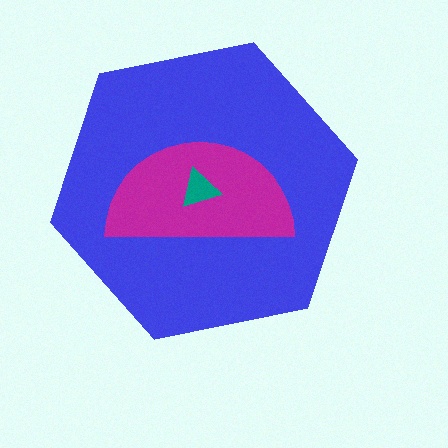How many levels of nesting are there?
3.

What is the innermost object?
The teal triangle.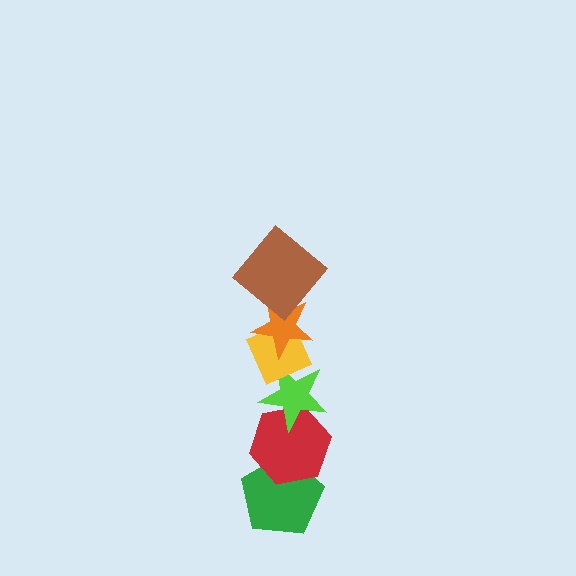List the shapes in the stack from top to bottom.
From top to bottom: the brown diamond, the orange star, the yellow diamond, the lime star, the red hexagon, the green pentagon.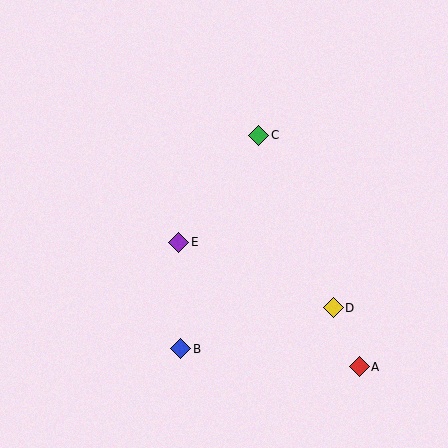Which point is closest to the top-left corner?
Point C is closest to the top-left corner.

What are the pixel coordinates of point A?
Point A is at (359, 367).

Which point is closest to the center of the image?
Point E at (179, 242) is closest to the center.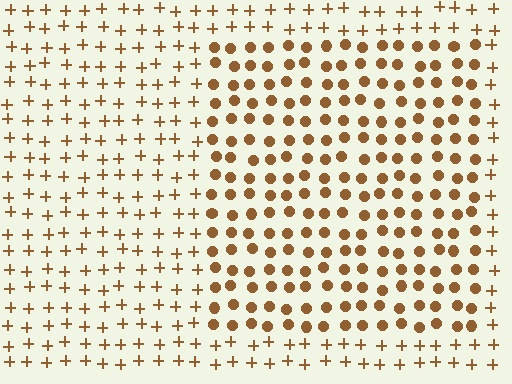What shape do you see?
I see a rectangle.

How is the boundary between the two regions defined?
The boundary is defined by a change in element shape: circles inside vs. plus signs outside. All elements share the same color and spacing.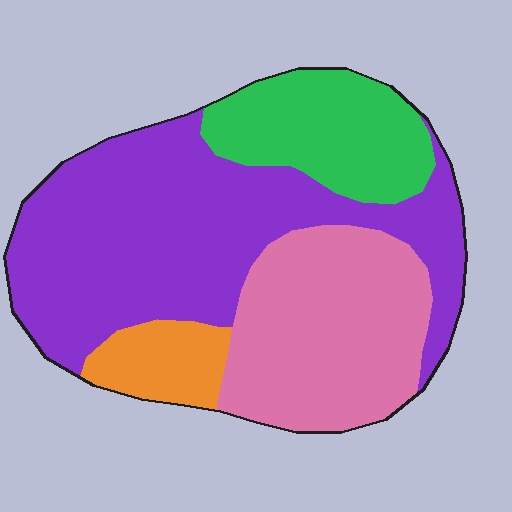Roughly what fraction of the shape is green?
Green takes up about one sixth (1/6) of the shape.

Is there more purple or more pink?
Purple.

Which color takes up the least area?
Orange, at roughly 10%.